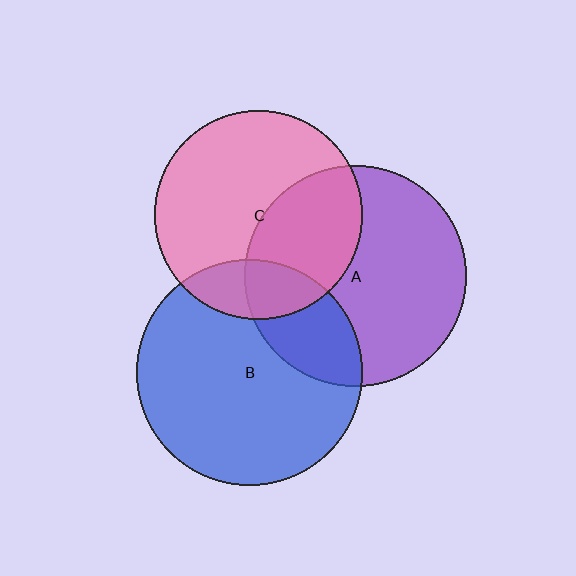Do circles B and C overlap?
Yes.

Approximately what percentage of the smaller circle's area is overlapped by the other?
Approximately 20%.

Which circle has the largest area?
Circle B (blue).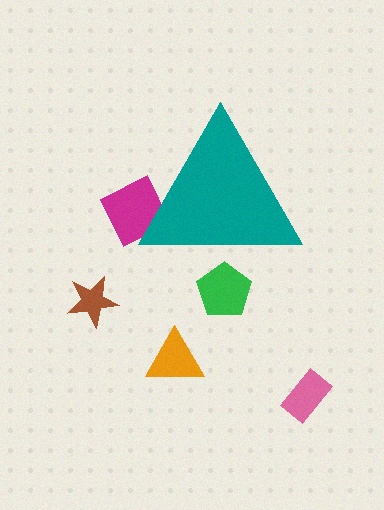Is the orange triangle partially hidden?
No, the orange triangle is fully visible.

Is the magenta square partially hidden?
Yes, the magenta square is partially hidden behind the teal triangle.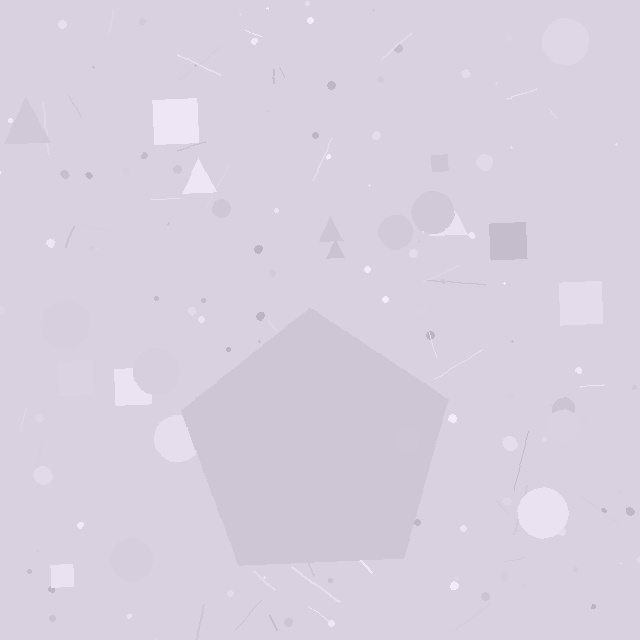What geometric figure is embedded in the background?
A pentagon is embedded in the background.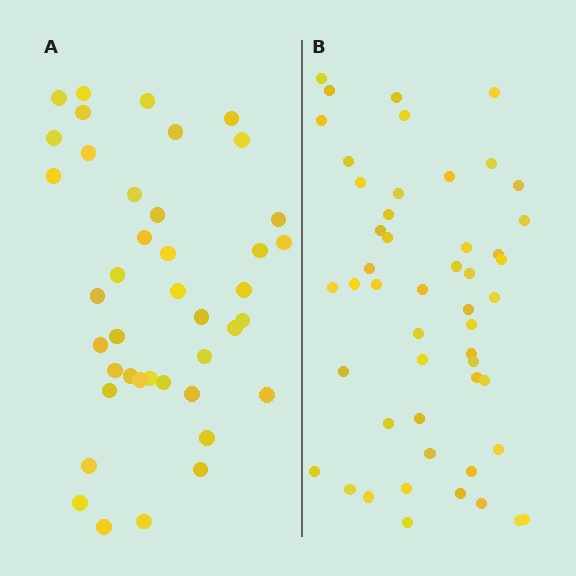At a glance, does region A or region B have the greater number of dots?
Region B (the right region) has more dots.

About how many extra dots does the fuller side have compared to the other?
Region B has roughly 8 or so more dots than region A.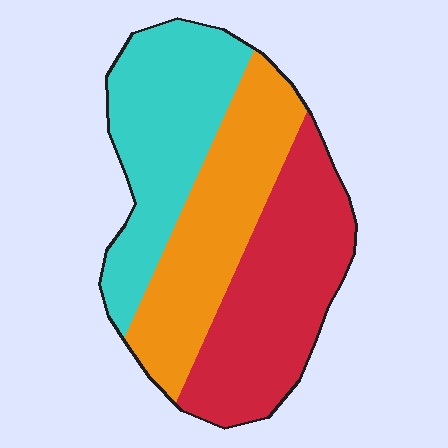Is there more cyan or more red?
Red.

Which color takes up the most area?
Red, at roughly 35%.